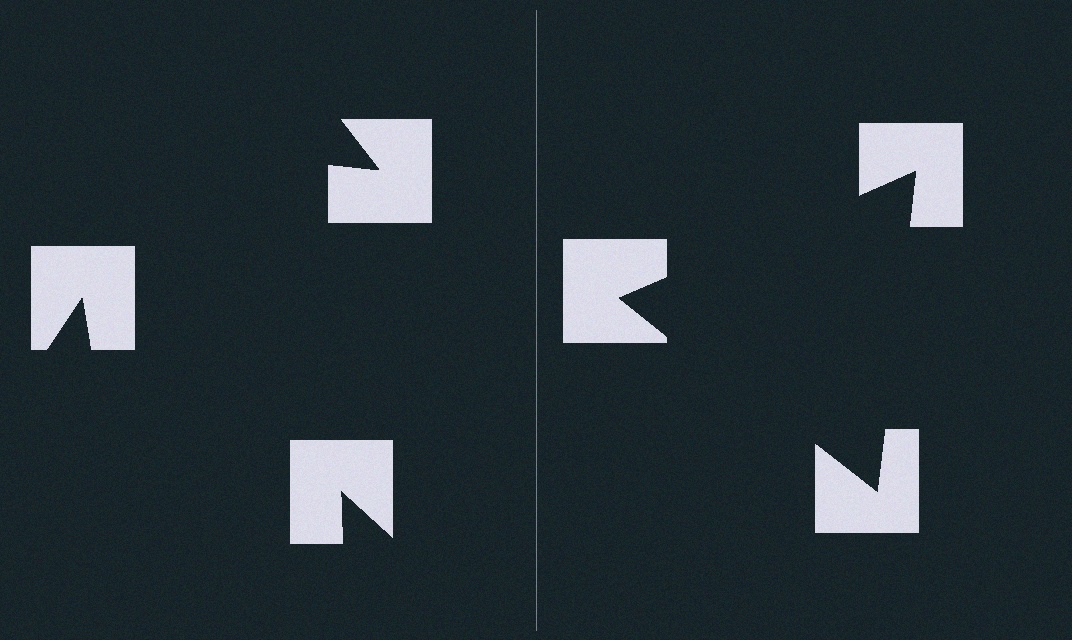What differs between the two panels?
The notched squares are positioned identically on both sides; only the wedge orientations differ. On the right they align to a triangle; on the left they are misaligned.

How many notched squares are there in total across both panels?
6 — 3 on each side.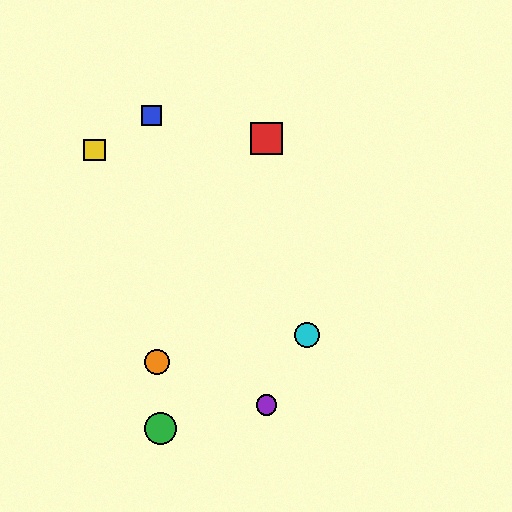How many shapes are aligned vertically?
2 shapes (the red square, the purple circle) are aligned vertically.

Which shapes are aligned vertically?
The red square, the purple circle are aligned vertically.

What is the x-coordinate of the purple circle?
The purple circle is at x≈267.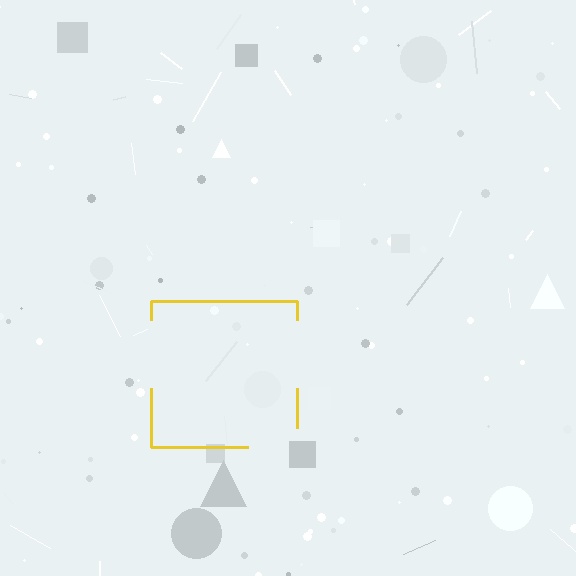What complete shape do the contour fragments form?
The contour fragments form a square.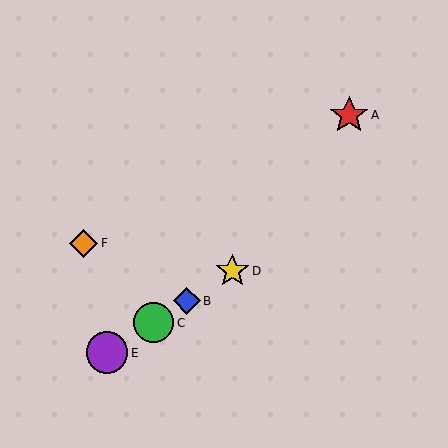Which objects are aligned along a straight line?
Objects B, C, D, E are aligned along a straight line.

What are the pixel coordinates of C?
Object C is at (153, 323).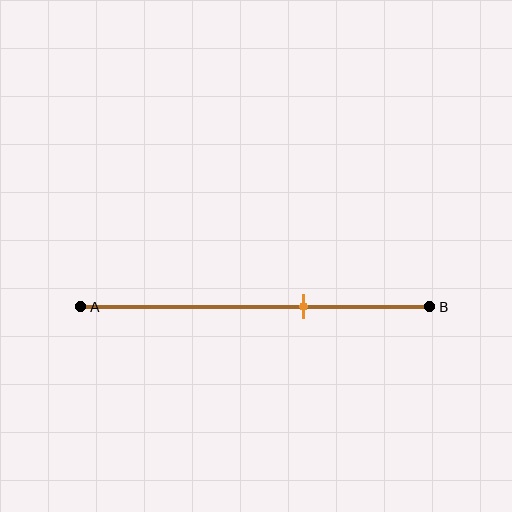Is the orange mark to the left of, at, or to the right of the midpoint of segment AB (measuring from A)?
The orange mark is to the right of the midpoint of segment AB.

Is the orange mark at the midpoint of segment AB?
No, the mark is at about 65% from A, not at the 50% midpoint.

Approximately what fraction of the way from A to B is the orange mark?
The orange mark is approximately 65% of the way from A to B.